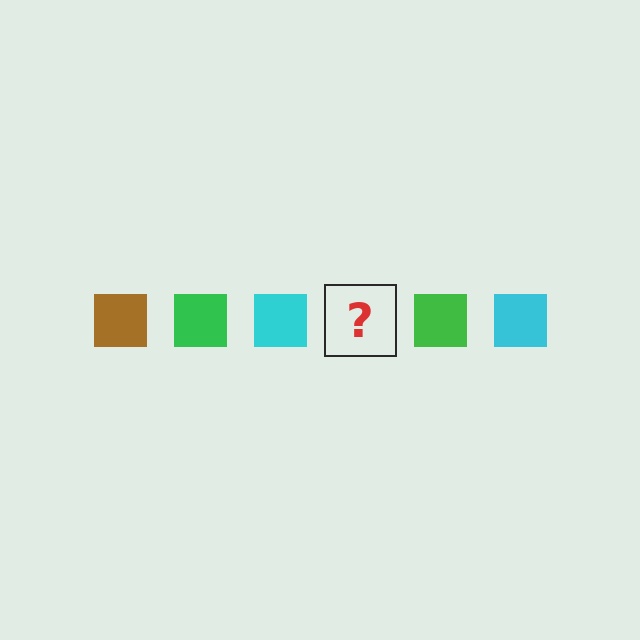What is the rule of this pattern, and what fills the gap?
The rule is that the pattern cycles through brown, green, cyan squares. The gap should be filled with a brown square.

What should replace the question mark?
The question mark should be replaced with a brown square.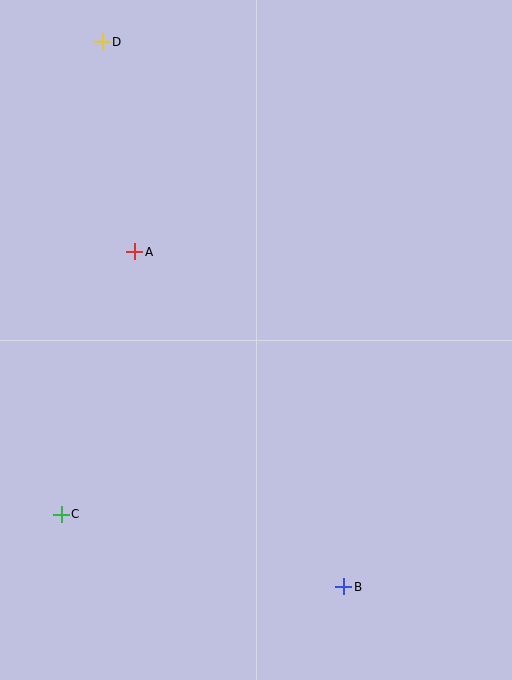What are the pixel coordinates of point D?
Point D is at (102, 42).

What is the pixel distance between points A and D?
The distance between A and D is 212 pixels.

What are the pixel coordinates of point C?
Point C is at (61, 514).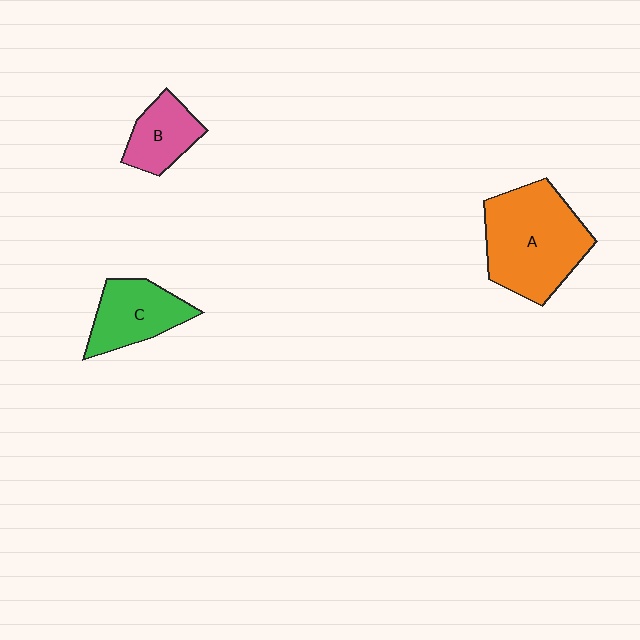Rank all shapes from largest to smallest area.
From largest to smallest: A (orange), C (green), B (pink).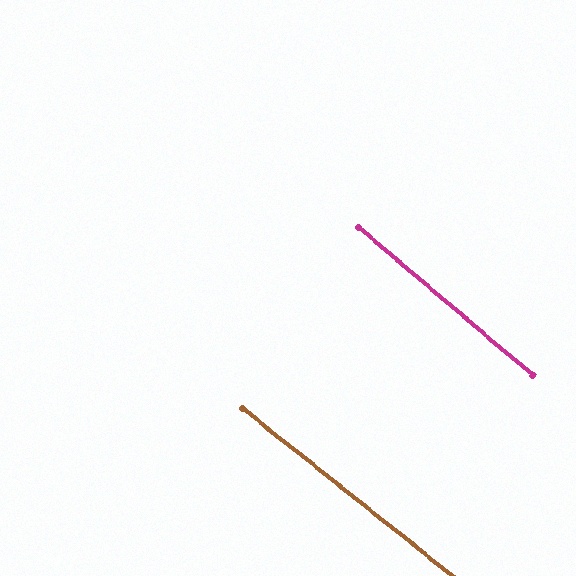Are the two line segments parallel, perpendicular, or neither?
Parallel — their directions differ by only 1.7°.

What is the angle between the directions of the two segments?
Approximately 2 degrees.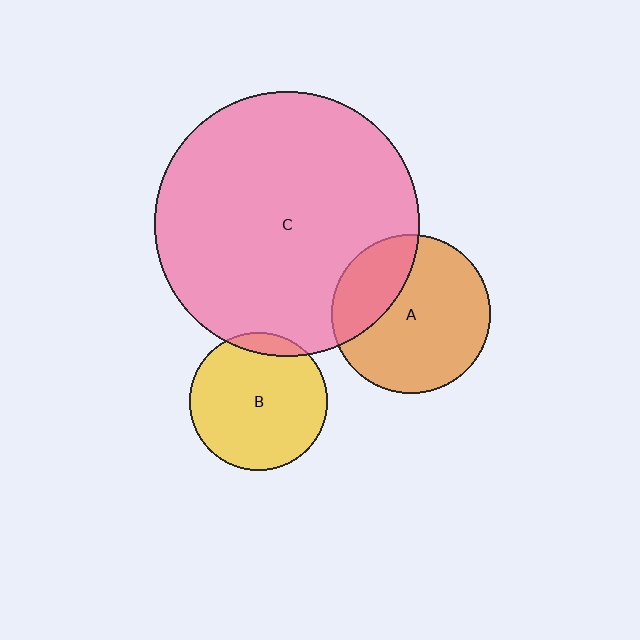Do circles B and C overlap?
Yes.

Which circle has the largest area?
Circle C (pink).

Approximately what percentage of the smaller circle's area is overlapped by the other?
Approximately 10%.